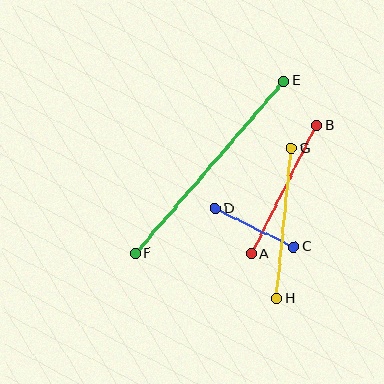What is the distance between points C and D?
The distance is approximately 87 pixels.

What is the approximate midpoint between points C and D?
The midpoint is at approximately (254, 228) pixels.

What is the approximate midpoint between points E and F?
The midpoint is at approximately (210, 167) pixels.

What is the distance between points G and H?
The distance is approximately 151 pixels.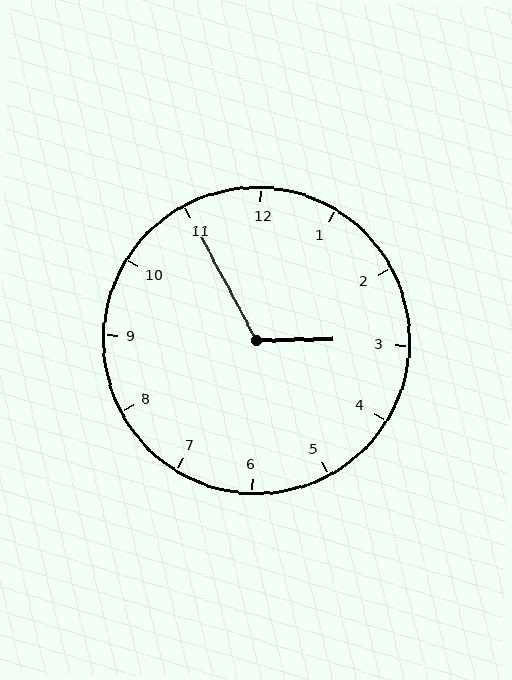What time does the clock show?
2:55.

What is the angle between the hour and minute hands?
Approximately 118 degrees.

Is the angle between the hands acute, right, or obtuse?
It is obtuse.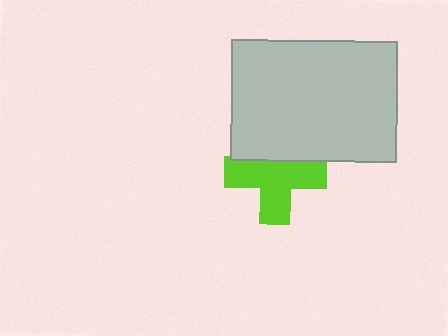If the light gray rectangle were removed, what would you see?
You would see the complete lime cross.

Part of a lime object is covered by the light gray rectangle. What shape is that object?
It is a cross.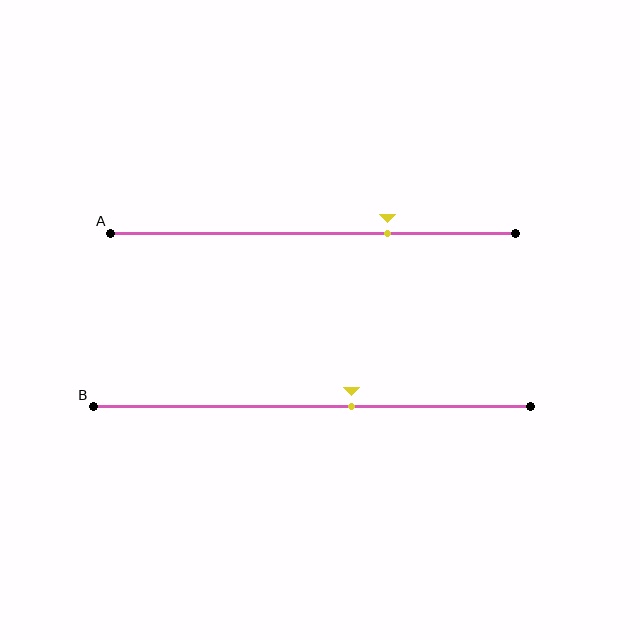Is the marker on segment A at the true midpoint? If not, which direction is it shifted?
No, the marker on segment A is shifted to the right by about 18% of the segment length.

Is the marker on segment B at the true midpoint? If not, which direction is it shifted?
No, the marker on segment B is shifted to the right by about 9% of the segment length.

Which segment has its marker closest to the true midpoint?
Segment B has its marker closest to the true midpoint.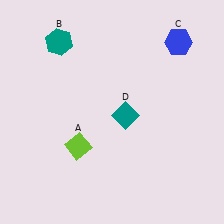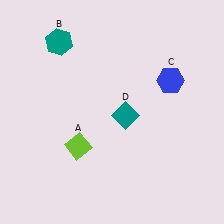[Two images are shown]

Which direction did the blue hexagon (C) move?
The blue hexagon (C) moved down.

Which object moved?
The blue hexagon (C) moved down.